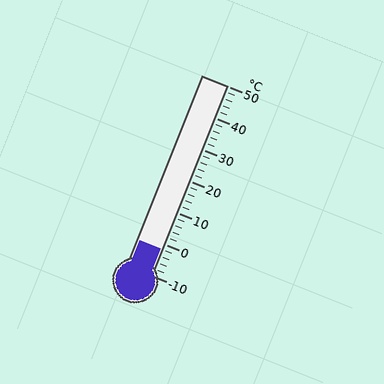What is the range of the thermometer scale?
The thermometer scale ranges from -10°C to 50°C.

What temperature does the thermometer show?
The thermometer shows approximately -2°C.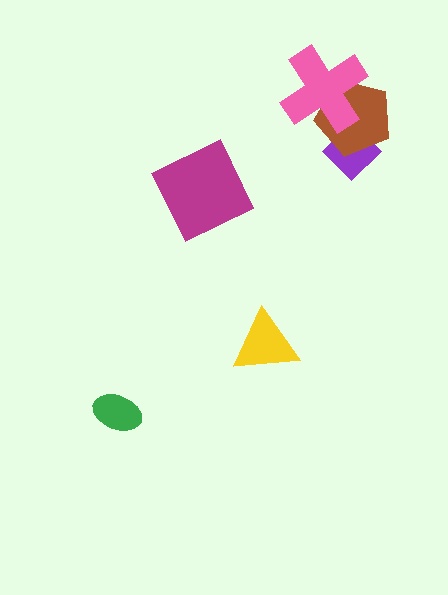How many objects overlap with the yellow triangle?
0 objects overlap with the yellow triangle.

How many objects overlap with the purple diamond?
1 object overlaps with the purple diamond.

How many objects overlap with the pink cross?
1 object overlaps with the pink cross.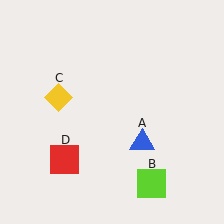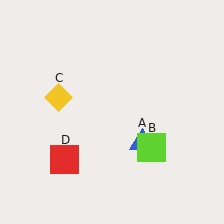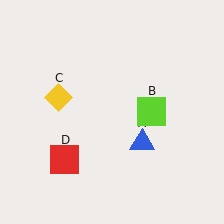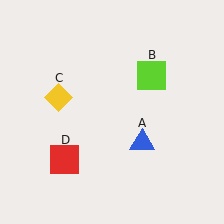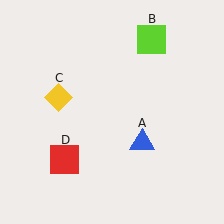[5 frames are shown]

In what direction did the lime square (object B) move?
The lime square (object B) moved up.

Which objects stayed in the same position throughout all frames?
Blue triangle (object A) and yellow diamond (object C) and red square (object D) remained stationary.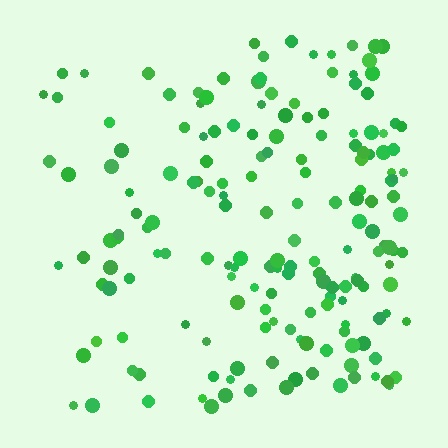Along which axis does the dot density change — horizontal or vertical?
Horizontal.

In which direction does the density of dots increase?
From left to right, with the right side densest.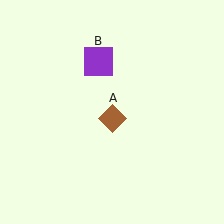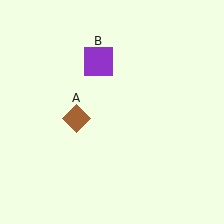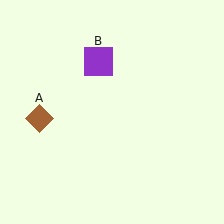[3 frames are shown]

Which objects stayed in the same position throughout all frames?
Purple square (object B) remained stationary.